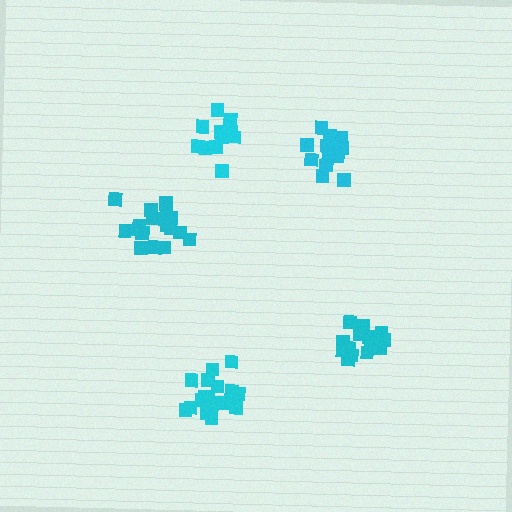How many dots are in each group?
Group 1: 14 dots, Group 2: 19 dots, Group 3: 18 dots, Group 4: 19 dots, Group 5: 17 dots (87 total).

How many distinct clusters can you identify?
There are 5 distinct clusters.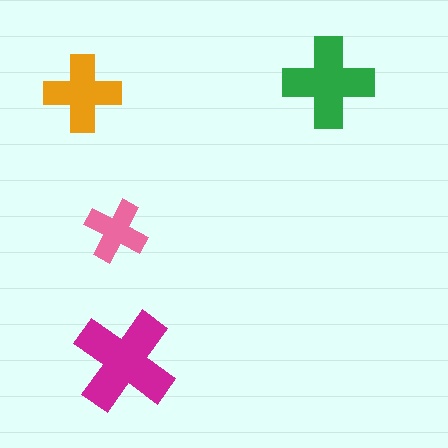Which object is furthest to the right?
The green cross is rightmost.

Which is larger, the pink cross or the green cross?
The green one.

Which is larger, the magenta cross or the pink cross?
The magenta one.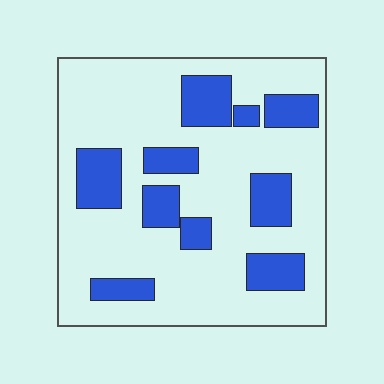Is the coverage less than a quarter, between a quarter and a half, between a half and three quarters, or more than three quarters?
Less than a quarter.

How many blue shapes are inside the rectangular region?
10.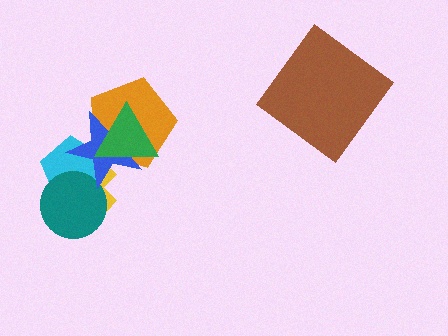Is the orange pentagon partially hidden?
Yes, it is partially covered by another shape.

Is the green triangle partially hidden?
No, no other shape covers it.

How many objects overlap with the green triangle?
3 objects overlap with the green triangle.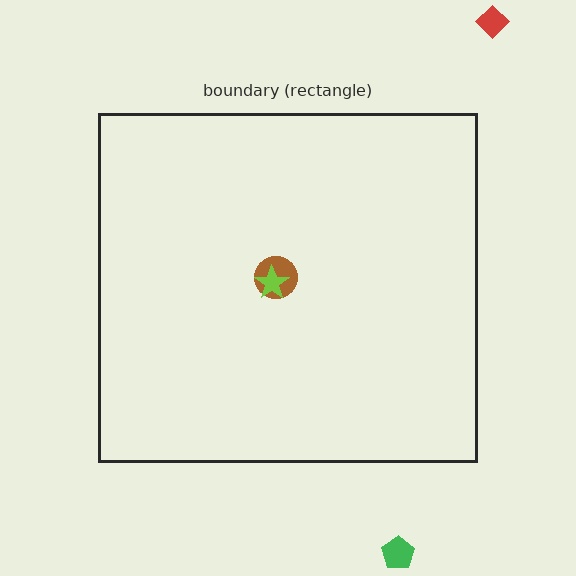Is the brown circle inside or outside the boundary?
Inside.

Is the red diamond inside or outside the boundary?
Outside.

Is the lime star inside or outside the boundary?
Inside.